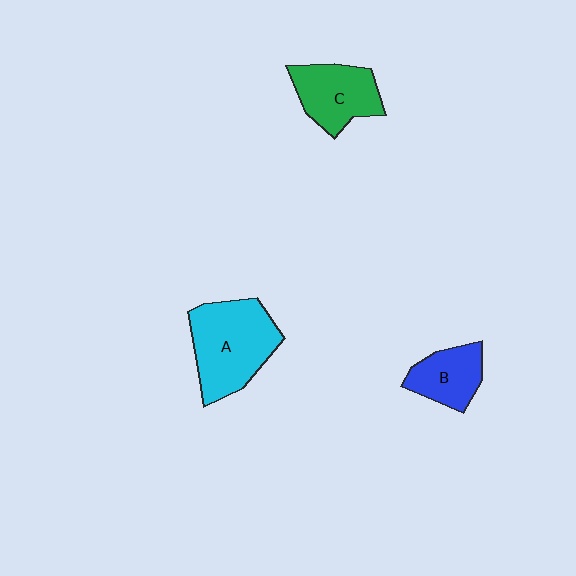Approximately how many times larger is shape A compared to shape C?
Approximately 1.4 times.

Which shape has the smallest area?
Shape B (blue).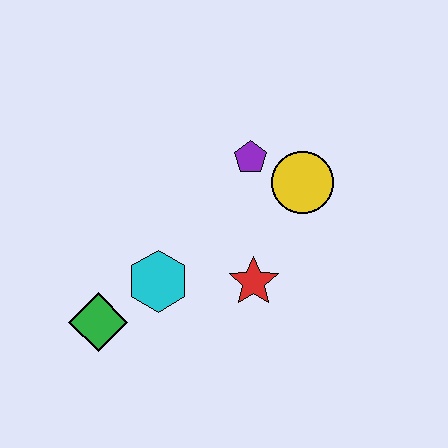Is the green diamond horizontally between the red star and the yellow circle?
No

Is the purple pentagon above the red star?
Yes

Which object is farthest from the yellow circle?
The green diamond is farthest from the yellow circle.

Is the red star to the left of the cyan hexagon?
No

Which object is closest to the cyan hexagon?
The green diamond is closest to the cyan hexagon.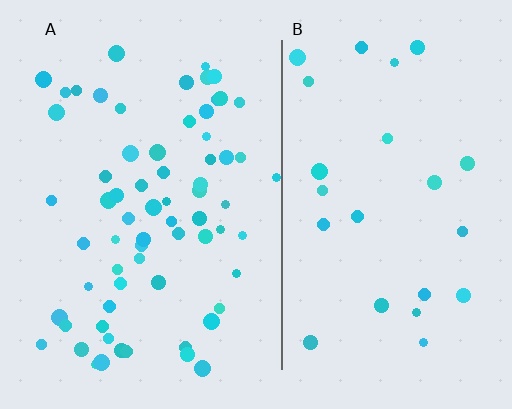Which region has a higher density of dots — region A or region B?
A (the left).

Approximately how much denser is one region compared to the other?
Approximately 2.8× — region A over region B.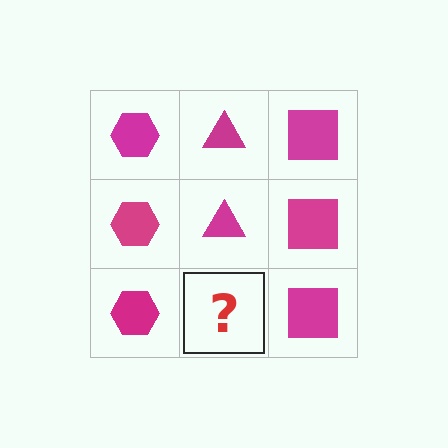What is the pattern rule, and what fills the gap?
The rule is that each column has a consistent shape. The gap should be filled with a magenta triangle.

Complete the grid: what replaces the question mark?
The question mark should be replaced with a magenta triangle.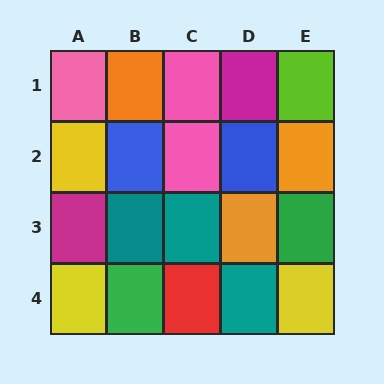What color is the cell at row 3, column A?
Magenta.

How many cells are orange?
3 cells are orange.